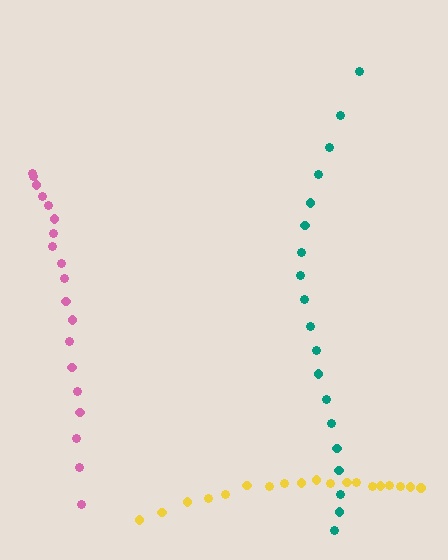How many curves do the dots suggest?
There are 3 distinct paths.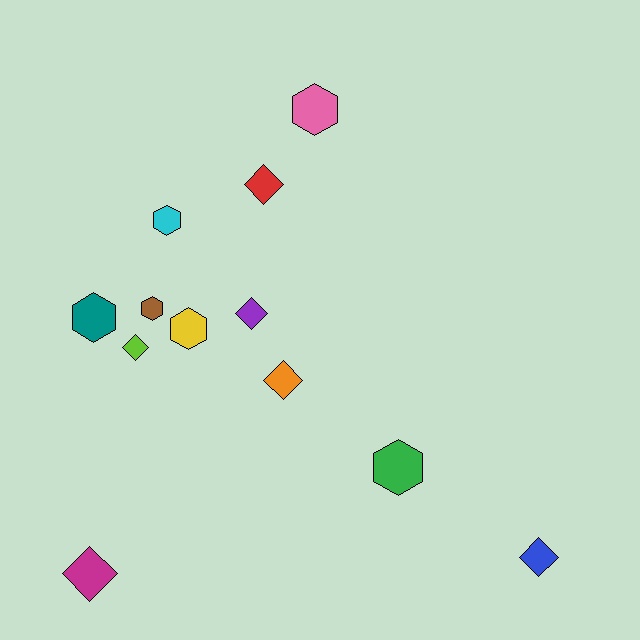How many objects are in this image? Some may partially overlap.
There are 12 objects.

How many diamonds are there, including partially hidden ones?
There are 6 diamonds.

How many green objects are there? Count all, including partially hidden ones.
There is 1 green object.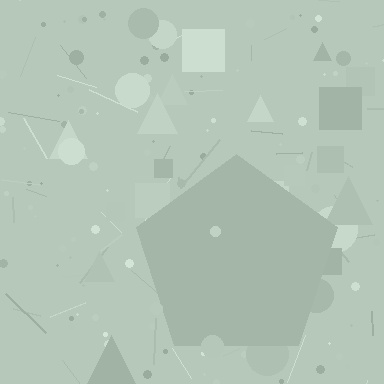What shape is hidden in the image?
A pentagon is hidden in the image.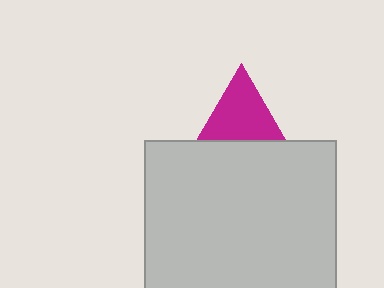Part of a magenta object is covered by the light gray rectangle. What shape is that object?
It is a triangle.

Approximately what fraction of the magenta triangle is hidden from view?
Roughly 58% of the magenta triangle is hidden behind the light gray rectangle.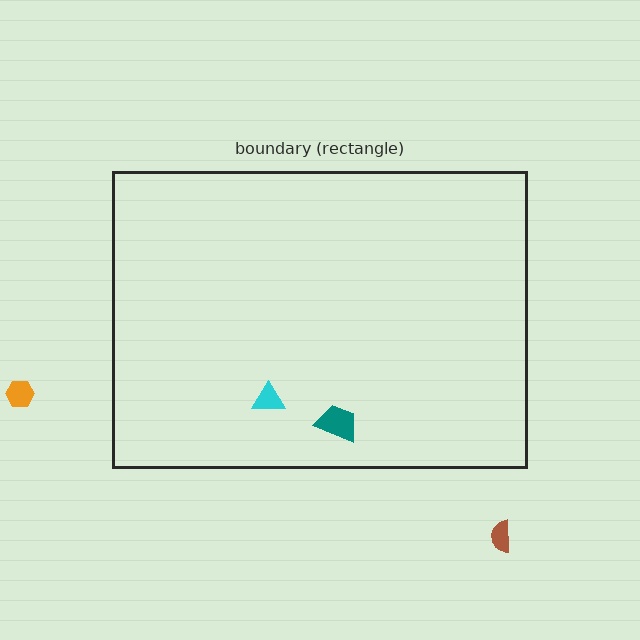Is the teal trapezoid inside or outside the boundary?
Inside.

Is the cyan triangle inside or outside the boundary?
Inside.